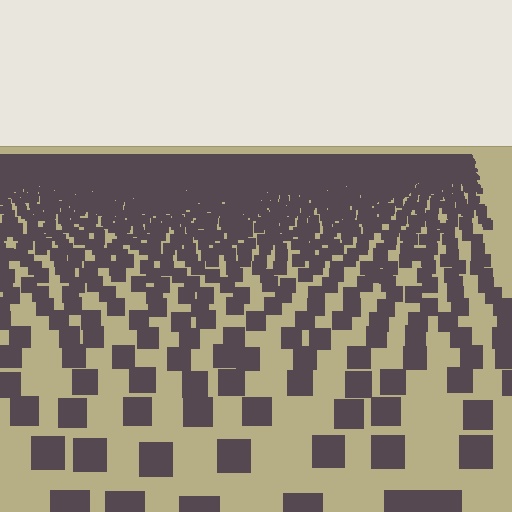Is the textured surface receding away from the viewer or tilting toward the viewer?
The surface is receding away from the viewer. Texture elements get smaller and denser toward the top.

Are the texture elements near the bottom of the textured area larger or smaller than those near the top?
Larger. Near the bottom, elements are closer to the viewer and appear at a bigger on-screen size.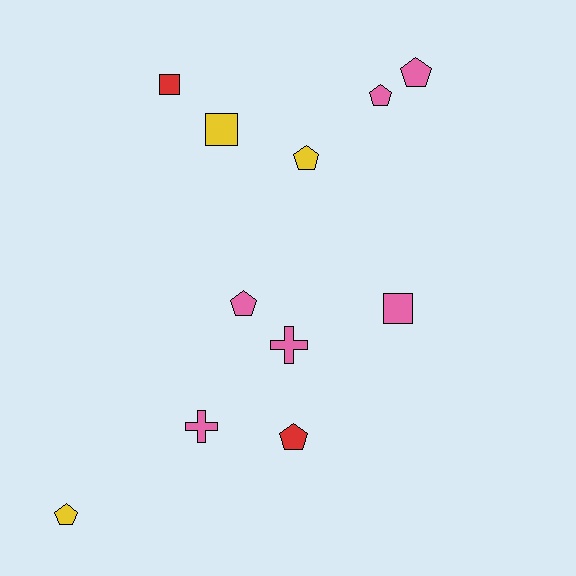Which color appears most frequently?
Pink, with 6 objects.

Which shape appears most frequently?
Pentagon, with 6 objects.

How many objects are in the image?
There are 11 objects.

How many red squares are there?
There is 1 red square.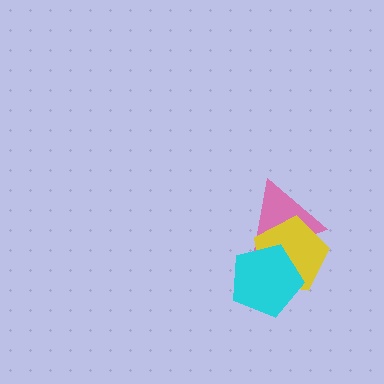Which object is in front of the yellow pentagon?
The cyan pentagon is in front of the yellow pentagon.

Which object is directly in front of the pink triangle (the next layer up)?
The yellow pentagon is directly in front of the pink triangle.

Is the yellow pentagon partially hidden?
Yes, it is partially covered by another shape.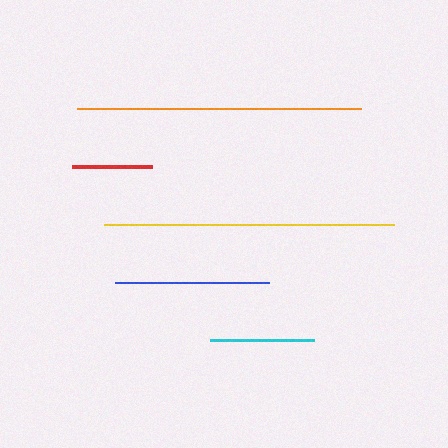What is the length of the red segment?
The red segment is approximately 80 pixels long.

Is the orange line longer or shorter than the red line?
The orange line is longer than the red line.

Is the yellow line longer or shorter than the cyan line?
The yellow line is longer than the cyan line.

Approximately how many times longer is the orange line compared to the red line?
The orange line is approximately 3.6 times the length of the red line.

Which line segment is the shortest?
The red line is the shortest at approximately 80 pixels.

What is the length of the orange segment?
The orange segment is approximately 284 pixels long.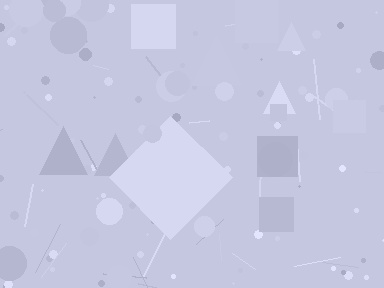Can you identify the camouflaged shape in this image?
The camouflaged shape is a diamond.